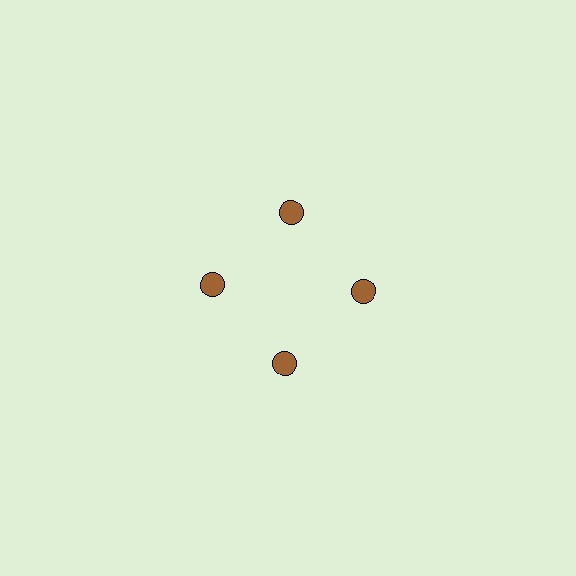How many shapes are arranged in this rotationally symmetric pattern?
There are 4 shapes, arranged in 4 groups of 1.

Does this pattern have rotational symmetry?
Yes, this pattern has 4-fold rotational symmetry. It looks the same after rotating 90 degrees around the center.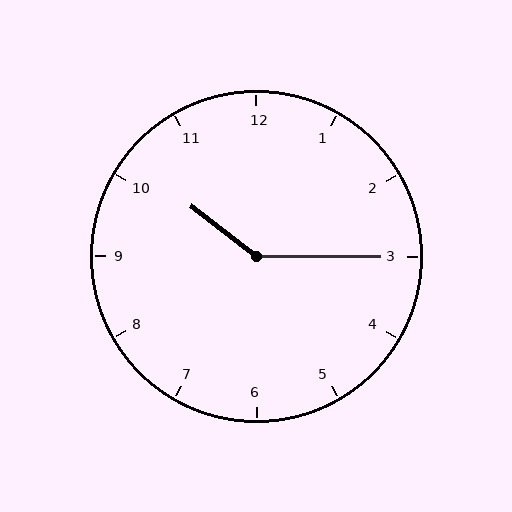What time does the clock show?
10:15.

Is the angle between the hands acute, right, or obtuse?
It is obtuse.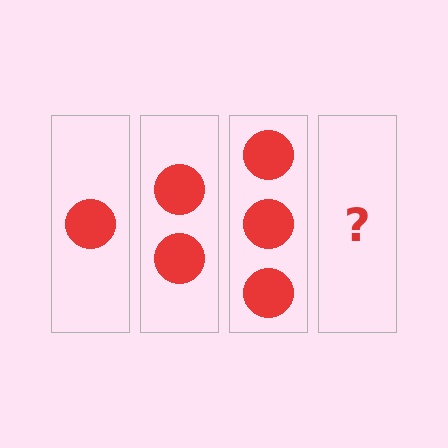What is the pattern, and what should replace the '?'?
The pattern is that each step adds one more circle. The '?' should be 4 circles.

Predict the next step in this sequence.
The next step is 4 circles.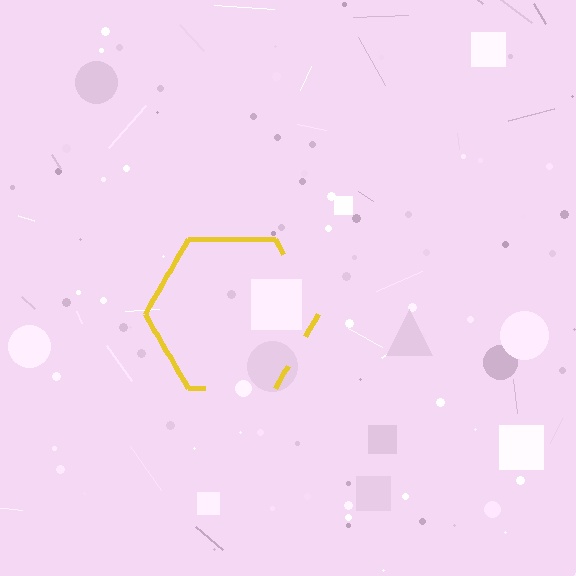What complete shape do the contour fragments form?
The contour fragments form a hexagon.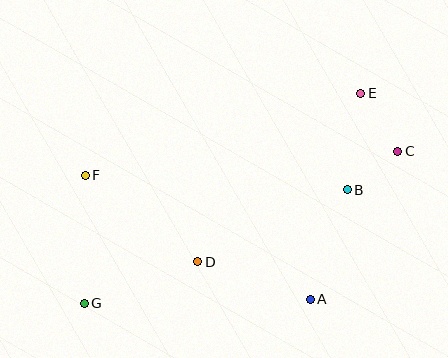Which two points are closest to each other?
Points B and C are closest to each other.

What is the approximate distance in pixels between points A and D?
The distance between A and D is approximately 118 pixels.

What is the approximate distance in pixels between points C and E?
The distance between C and E is approximately 69 pixels.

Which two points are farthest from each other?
Points C and G are farthest from each other.